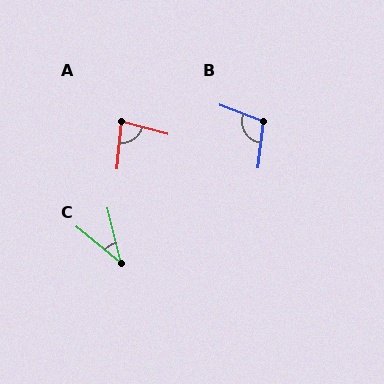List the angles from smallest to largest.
C (37°), A (81°), B (103°).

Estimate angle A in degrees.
Approximately 81 degrees.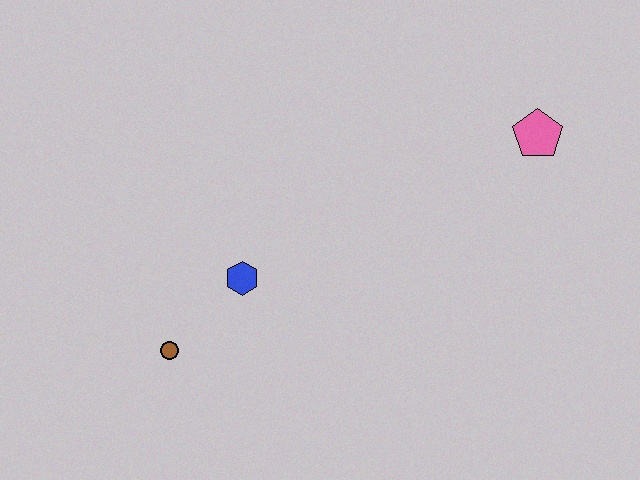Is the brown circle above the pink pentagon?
No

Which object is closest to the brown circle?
The blue hexagon is closest to the brown circle.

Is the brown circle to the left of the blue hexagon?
Yes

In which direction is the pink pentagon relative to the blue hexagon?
The pink pentagon is to the right of the blue hexagon.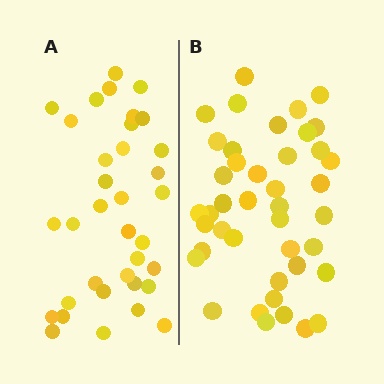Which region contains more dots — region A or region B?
Region B (the right region) has more dots.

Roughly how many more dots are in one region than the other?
Region B has roughly 8 or so more dots than region A.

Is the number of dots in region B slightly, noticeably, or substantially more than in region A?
Region B has only slightly more — the two regions are fairly close. The ratio is roughly 1.2 to 1.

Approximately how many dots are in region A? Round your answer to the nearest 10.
About 40 dots. (The exact count is 35, which rounds to 40.)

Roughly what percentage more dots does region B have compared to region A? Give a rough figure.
About 20% more.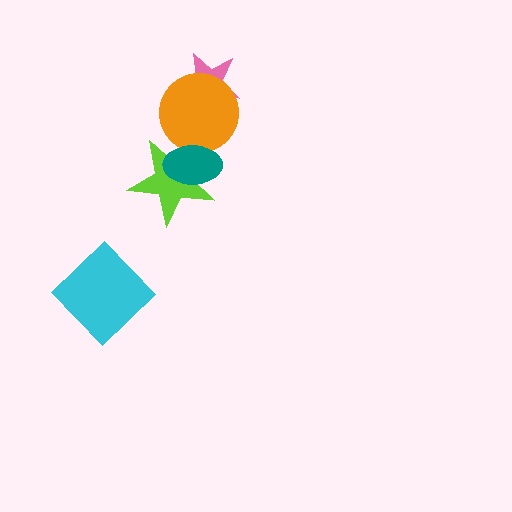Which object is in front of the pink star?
The orange circle is in front of the pink star.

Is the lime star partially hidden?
Yes, it is partially covered by another shape.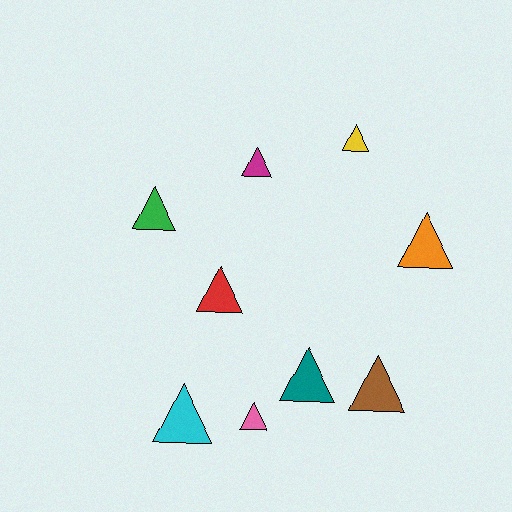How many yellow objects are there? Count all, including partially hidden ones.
There is 1 yellow object.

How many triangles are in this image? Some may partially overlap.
There are 9 triangles.